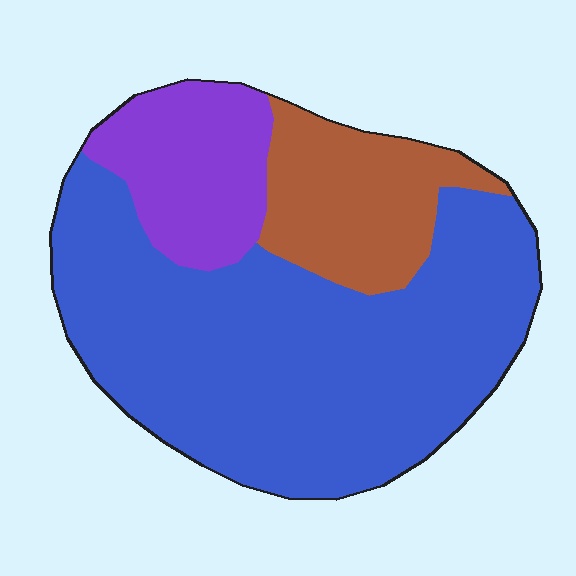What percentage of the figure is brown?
Brown covers about 20% of the figure.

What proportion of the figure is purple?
Purple takes up between a sixth and a third of the figure.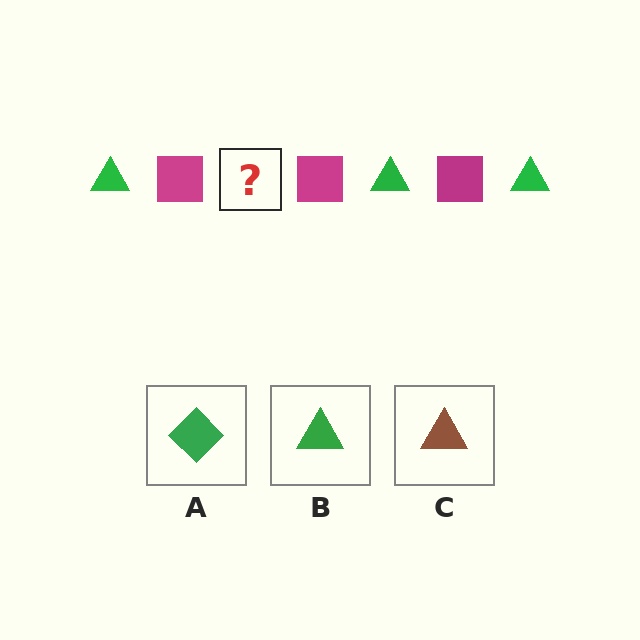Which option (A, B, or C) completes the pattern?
B.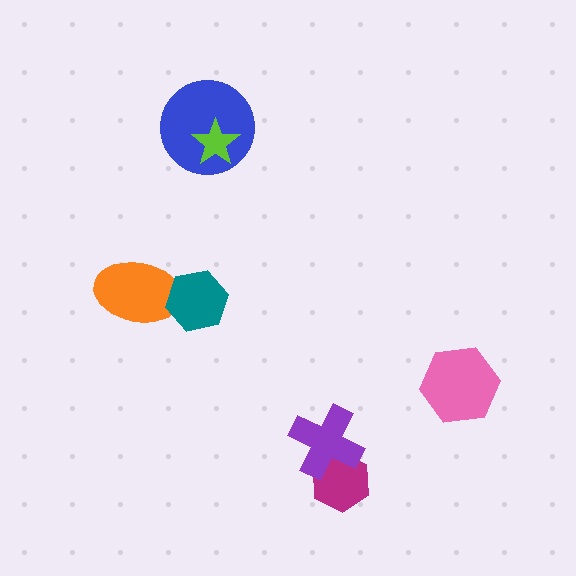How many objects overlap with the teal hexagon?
1 object overlaps with the teal hexagon.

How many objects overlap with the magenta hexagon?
1 object overlaps with the magenta hexagon.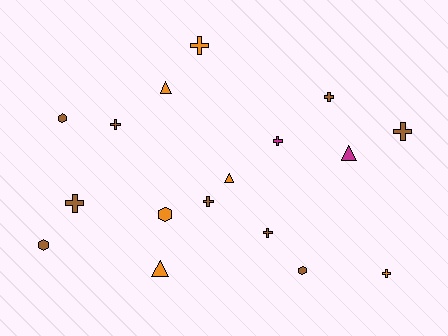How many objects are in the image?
There are 17 objects.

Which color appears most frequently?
Brown, with 9 objects.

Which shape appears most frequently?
Cross, with 9 objects.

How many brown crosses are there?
There are 6 brown crosses.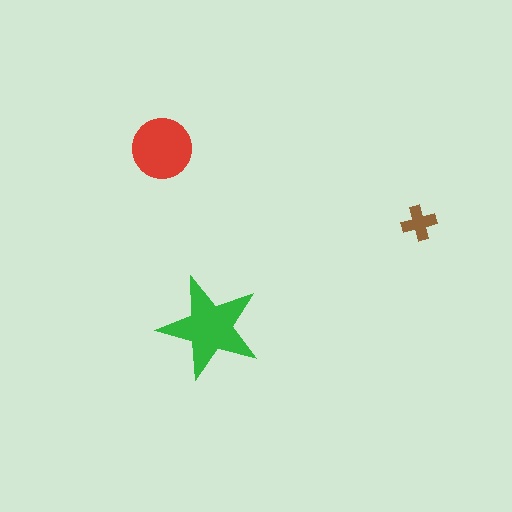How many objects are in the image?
There are 3 objects in the image.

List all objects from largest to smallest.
The green star, the red circle, the brown cross.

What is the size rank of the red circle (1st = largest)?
2nd.